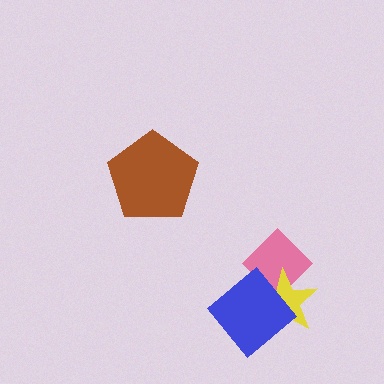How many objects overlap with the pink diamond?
2 objects overlap with the pink diamond.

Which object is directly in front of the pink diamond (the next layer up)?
The yellow star is directly in front of the pink diamond.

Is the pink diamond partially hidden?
Yes, it is partially covered by another shape.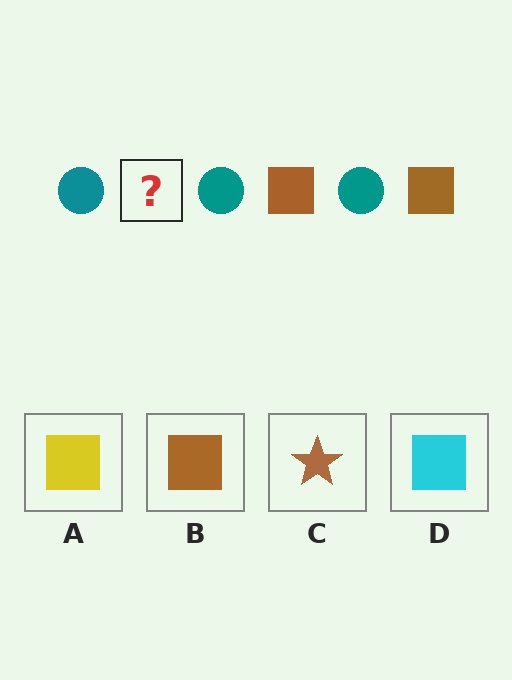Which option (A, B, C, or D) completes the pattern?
B.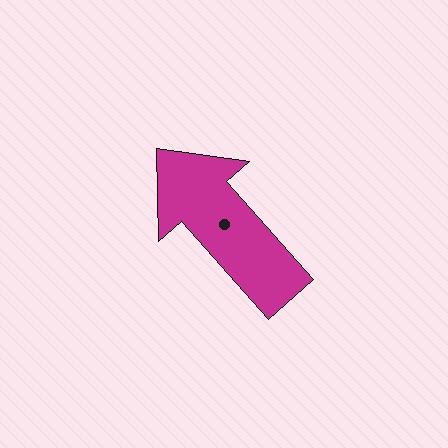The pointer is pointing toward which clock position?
Roughly 11 o'clock.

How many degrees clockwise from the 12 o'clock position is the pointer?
Approximately 319 degrees.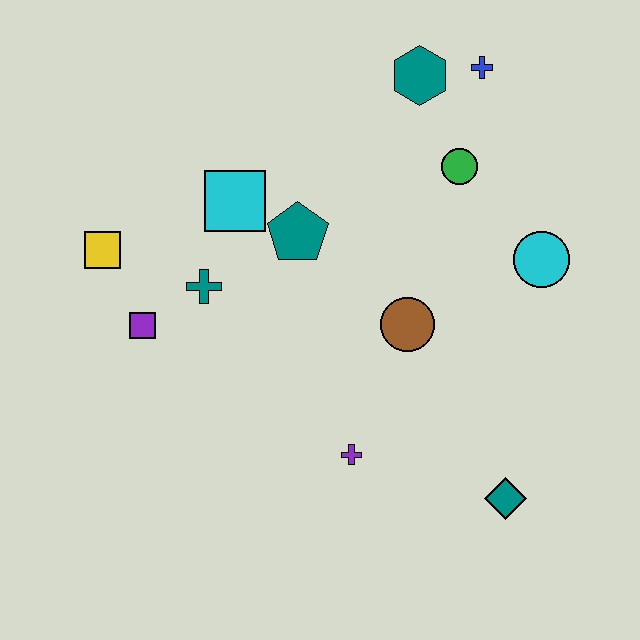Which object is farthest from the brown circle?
The yellow square is farthest from the brown circle.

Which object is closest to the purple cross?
The brown circle is closest to the purple cross.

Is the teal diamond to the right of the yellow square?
Yes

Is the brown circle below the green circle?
Yes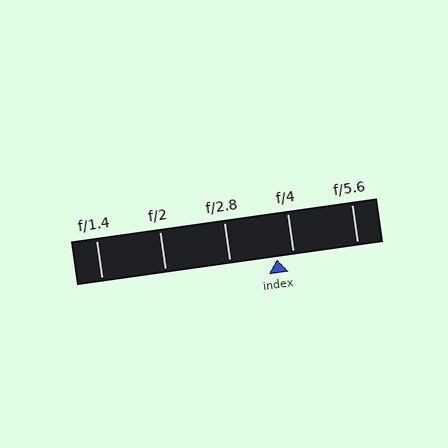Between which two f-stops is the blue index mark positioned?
The index mark is between f/2.8 and f/4.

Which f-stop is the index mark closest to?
The index mark is closest to f/4.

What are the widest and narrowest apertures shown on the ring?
The widest aperture shown is f/1.4 and the narrowest is f/5.6.